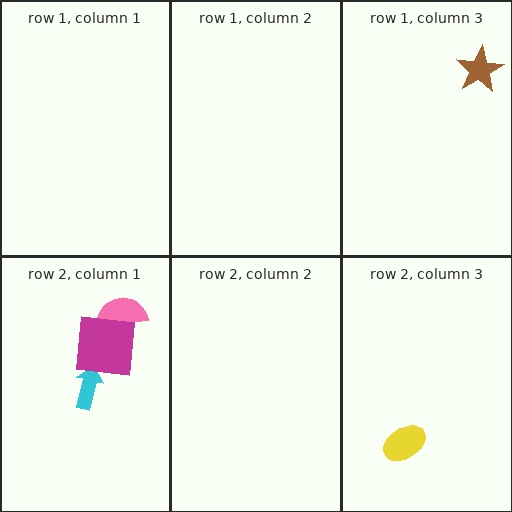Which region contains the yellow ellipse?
The row 2, column 3 region.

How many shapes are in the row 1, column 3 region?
1.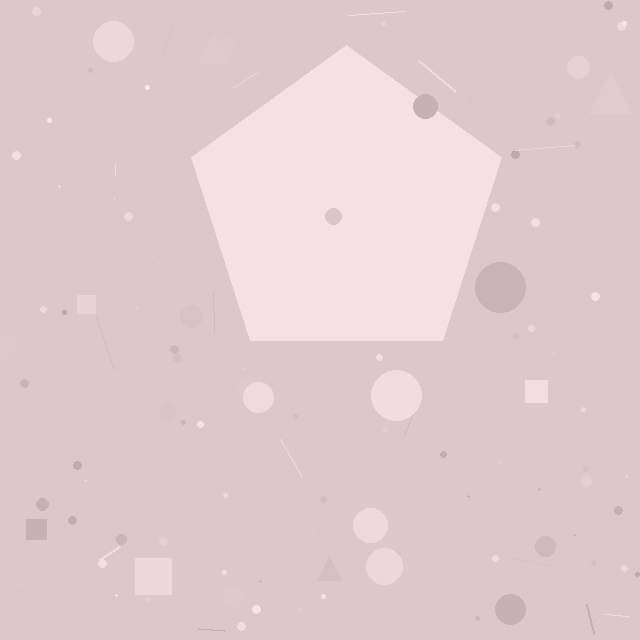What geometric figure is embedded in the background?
A pentagon is embedded in the background.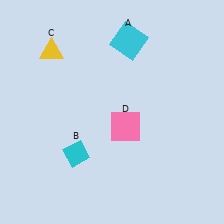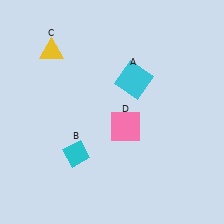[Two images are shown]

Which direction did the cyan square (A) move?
The cyan square (A) moved down.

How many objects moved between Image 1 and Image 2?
1 object moved between the two images.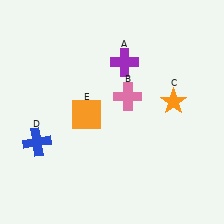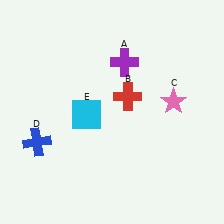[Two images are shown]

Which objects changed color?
B changed from pink to red. C changed from orange to pink. E changed from orange to cyan.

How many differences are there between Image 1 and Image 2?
There are 3 differences between the two images.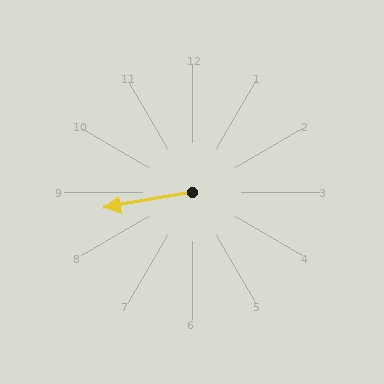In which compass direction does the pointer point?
West.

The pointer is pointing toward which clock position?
Roughly 9 o'clock.